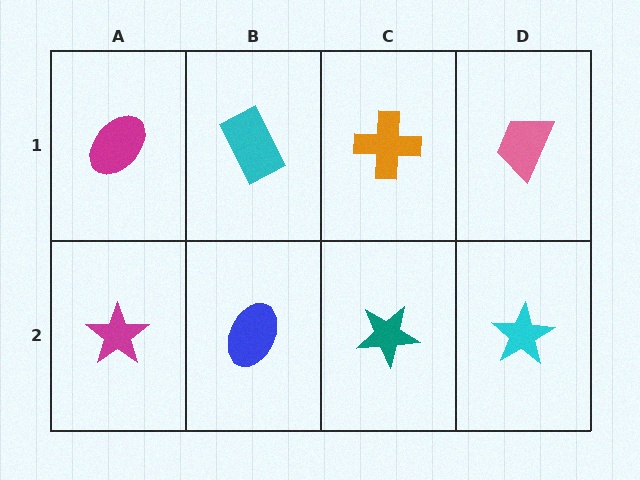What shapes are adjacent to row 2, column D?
A pink trapezoid (row 1, column D), a teal star (row 2, column C).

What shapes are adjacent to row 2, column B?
A cyan rectangle (row 1, column B), a magenta star (row 2, column A), a teal star (row 2, column C).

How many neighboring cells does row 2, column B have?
3.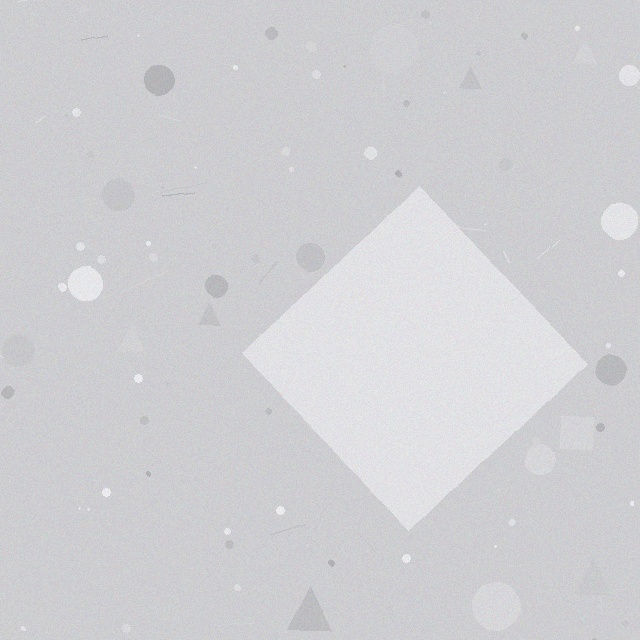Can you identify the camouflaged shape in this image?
The camouflaged shape is a diamond.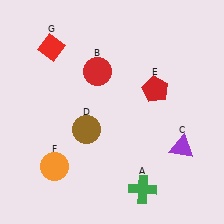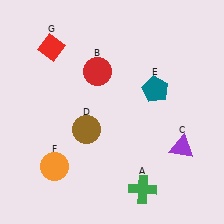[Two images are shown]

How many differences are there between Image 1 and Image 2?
There is 1 difference between the two images.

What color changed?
The pentagon (E) changed from red in Image 1 to teal in Image 2.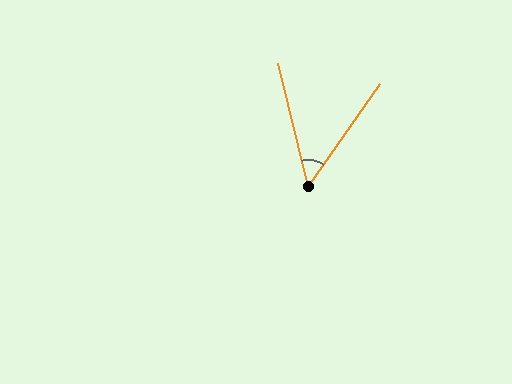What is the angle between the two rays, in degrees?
Approximately 49 degrees.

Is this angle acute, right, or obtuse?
It is acute.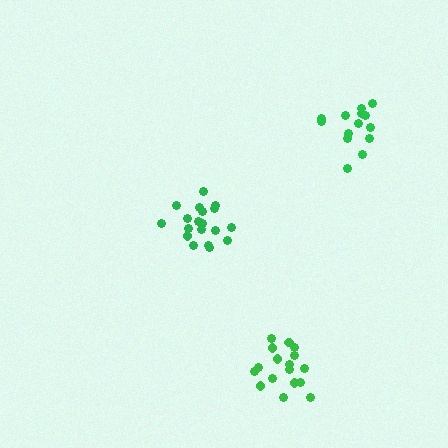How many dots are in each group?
Group 1: 19 dots, Group 2: 17 dots, Group 3: 14 dots (50 total).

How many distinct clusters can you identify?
There are 3 distinct clusters.